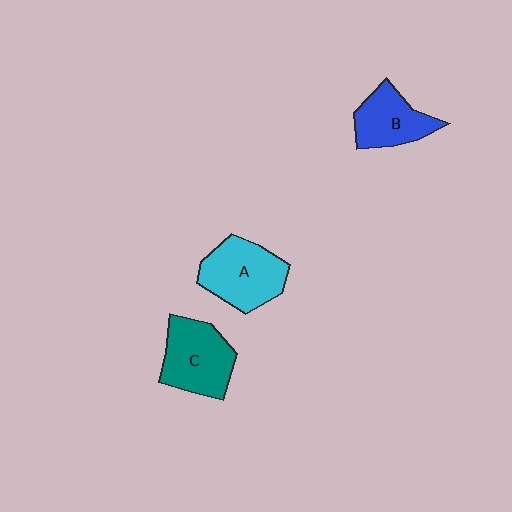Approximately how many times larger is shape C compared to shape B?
Approximately 1.2 times.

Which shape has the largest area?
Shape A (cyan).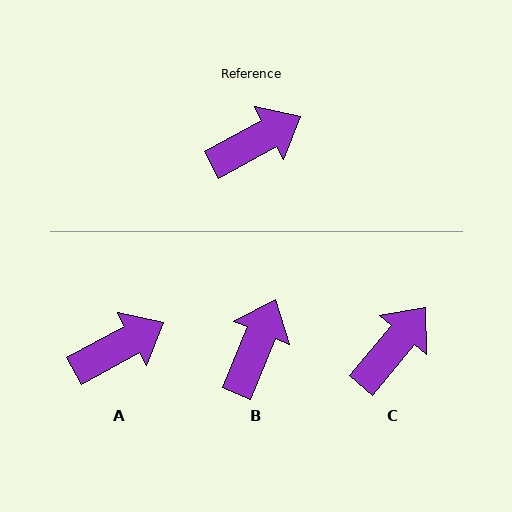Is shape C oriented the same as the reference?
No, it is off by about 21 degrees.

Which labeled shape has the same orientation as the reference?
A.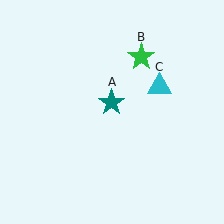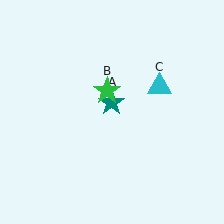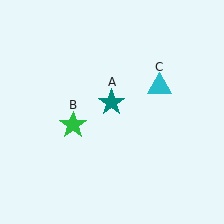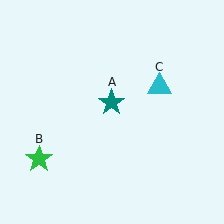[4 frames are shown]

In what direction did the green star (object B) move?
The green star (object B) moved down and to the left.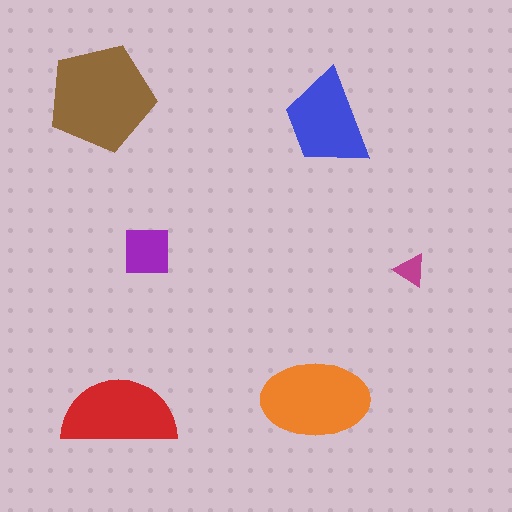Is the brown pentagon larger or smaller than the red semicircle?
Larger.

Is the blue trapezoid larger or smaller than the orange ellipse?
Smaller.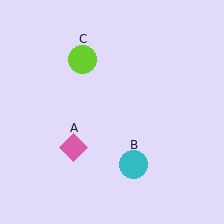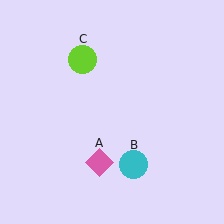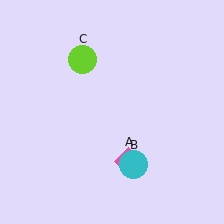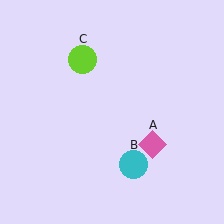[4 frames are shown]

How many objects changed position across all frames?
1 object changed position: pink diamond (object A).